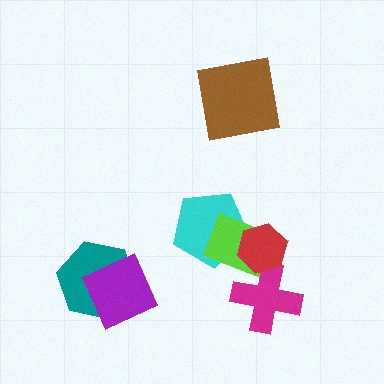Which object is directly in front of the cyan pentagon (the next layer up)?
The lime rectangle is directly in front of the cyan pentagon.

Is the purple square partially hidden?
No, no other shape covers it.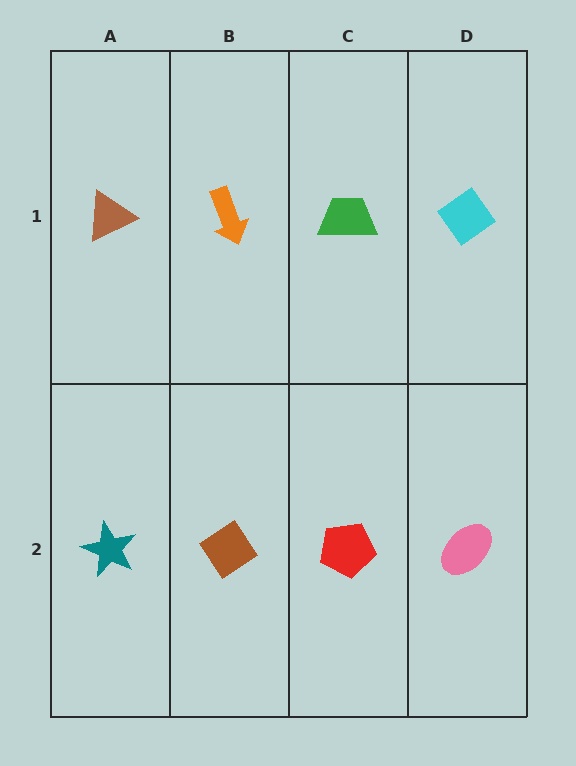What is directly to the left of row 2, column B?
A teal star.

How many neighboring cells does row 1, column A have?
2.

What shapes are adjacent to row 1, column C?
A red pentagon (row 2, column C), an orange arrow (row 1, column B), a cyan diamond (row 1, column D).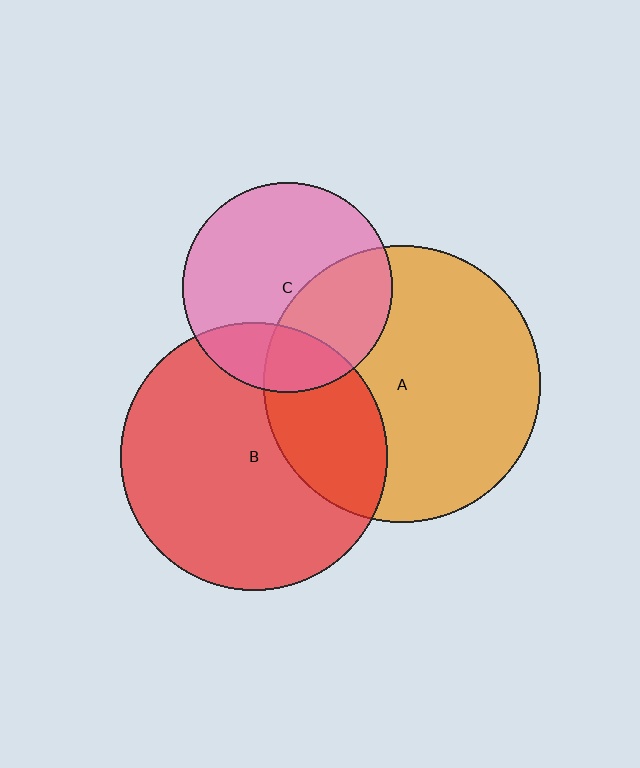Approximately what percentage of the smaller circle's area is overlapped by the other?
Approximately 20%.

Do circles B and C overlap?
Yes.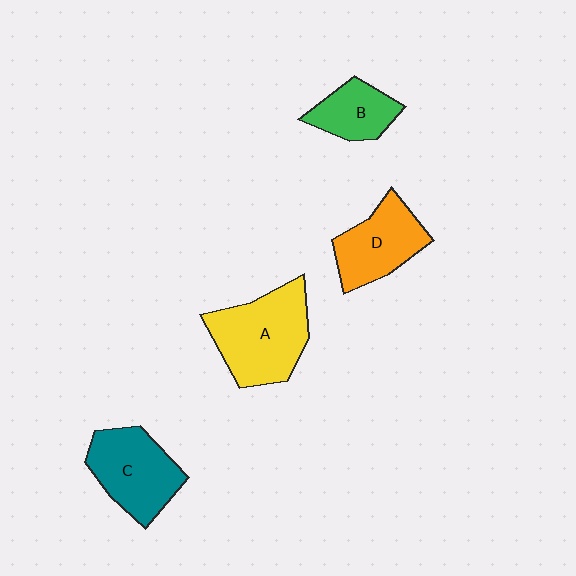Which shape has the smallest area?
Shape B (green).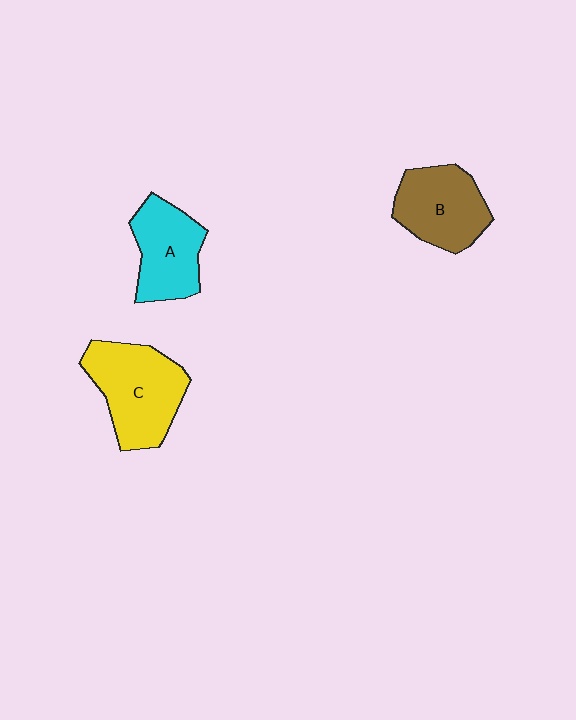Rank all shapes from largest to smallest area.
From largest to smallest: C (yellow), B (brown), A (cyan).